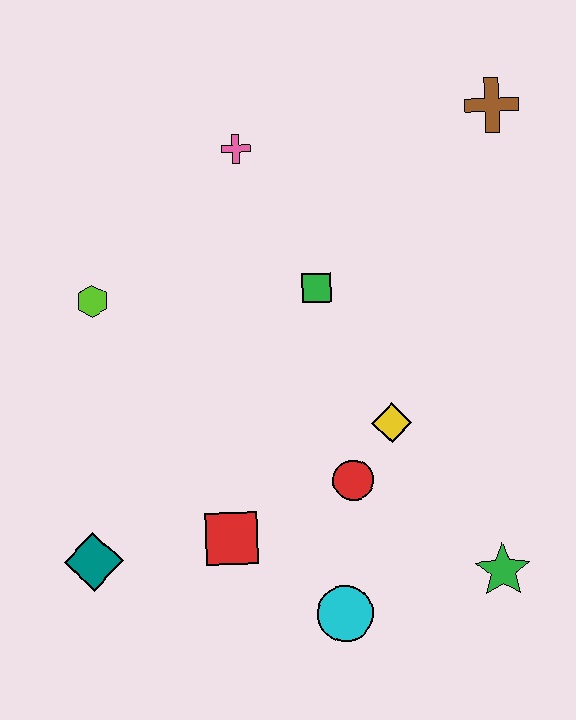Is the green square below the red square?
No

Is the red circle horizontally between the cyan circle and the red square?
No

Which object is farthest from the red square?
The brown cross is farthest from the red square.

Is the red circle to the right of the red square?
Yes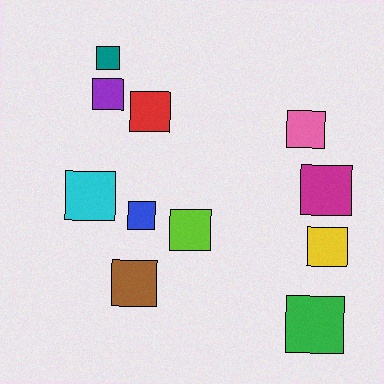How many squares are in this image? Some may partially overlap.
There are 11 squares.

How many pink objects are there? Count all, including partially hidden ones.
There is 1 pink object.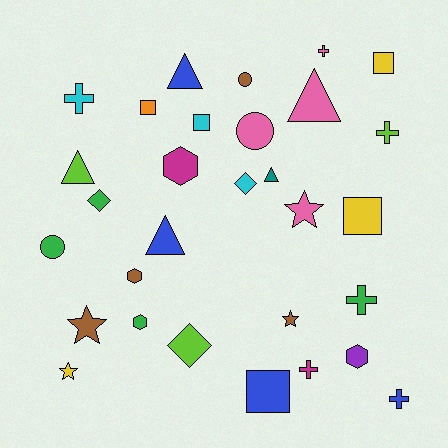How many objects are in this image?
There are 30 objects.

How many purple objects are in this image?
There is 1 purple object.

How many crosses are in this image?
There are 6 crosses.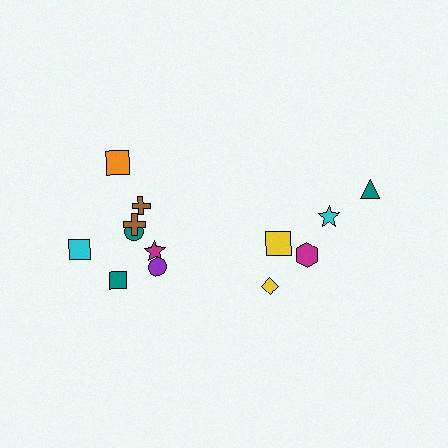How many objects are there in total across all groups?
There are 13 objects.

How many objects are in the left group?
There are 8 objects.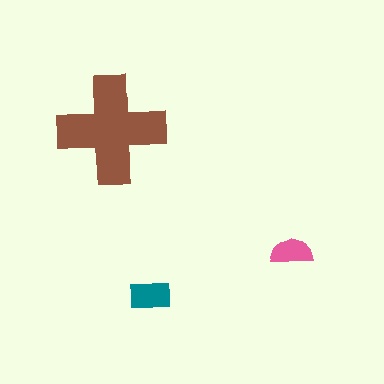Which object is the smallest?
The pink semicircle.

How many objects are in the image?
There are 3 objects in the image.